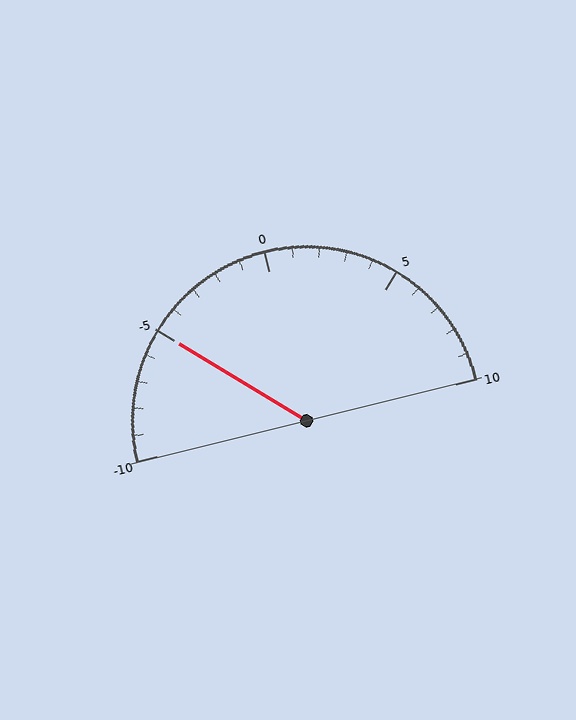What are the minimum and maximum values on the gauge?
The gauge ranges from -10 to 10.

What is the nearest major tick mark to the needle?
The nearest major tick mark is -5.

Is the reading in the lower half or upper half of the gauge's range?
The reading is in the lower half of the range (-10 to 10).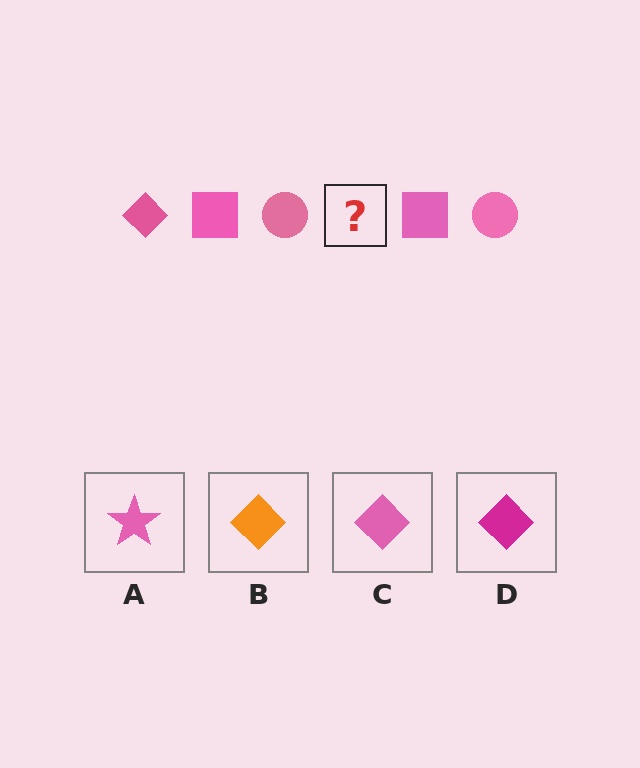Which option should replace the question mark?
Option C.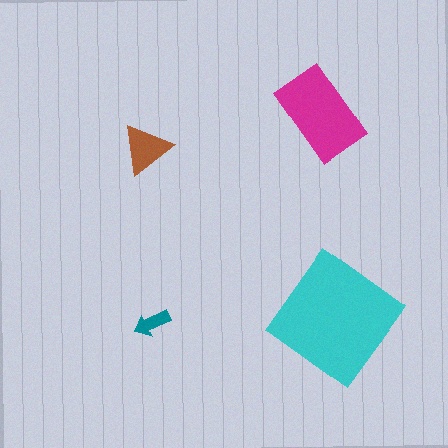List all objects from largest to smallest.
The cyan diamond, the magenta rectangle, the brown triangle, the teal arrow.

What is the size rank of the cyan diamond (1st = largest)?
1st.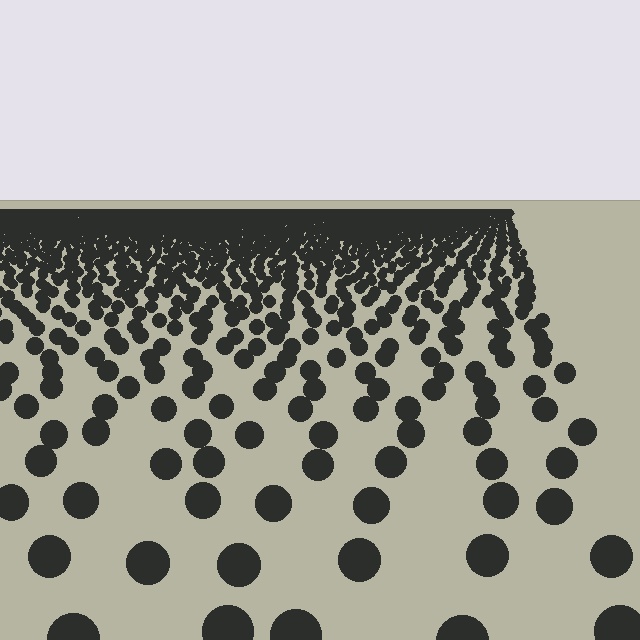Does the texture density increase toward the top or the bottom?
Density increases toward the top.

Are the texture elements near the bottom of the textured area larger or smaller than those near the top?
Larger. Near the bottom, elements are closer to the viewer and appear at a bigger on-screen size.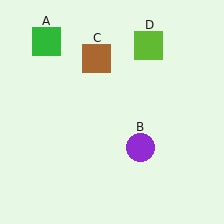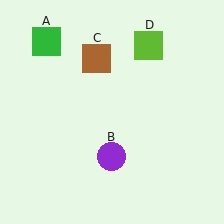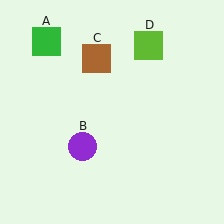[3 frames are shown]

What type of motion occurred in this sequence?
The purple circle (object B) rotated clockwise around the center of the scene.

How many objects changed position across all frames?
1 object changed position: purple circle (object B).